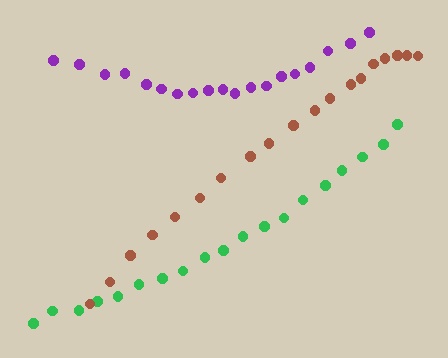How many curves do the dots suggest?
There are 3 distinct paths.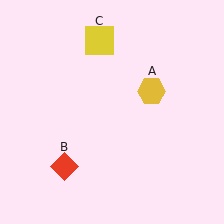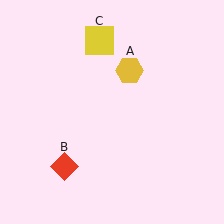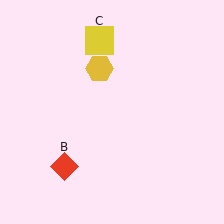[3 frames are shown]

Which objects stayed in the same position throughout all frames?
Red diamond (object B) and yellow square (object C) remained stationary.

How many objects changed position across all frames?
1 object changed position: yellow hexagon (object A).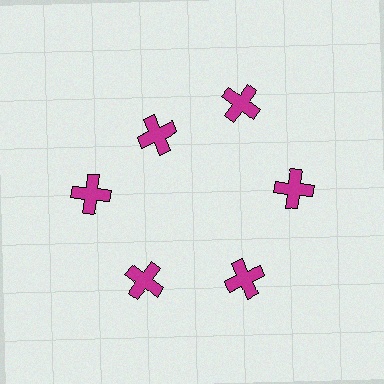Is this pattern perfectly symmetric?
No. The 6 magenta crosses are arranged in a ring, but one element near the 11 o'clock position is pulled inward toward the center, breaking the 6-fold rotational symmetry.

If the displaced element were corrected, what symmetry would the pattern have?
It would have 6-fold rotational symmetry — the pattern would map onto itself every 60 degrees.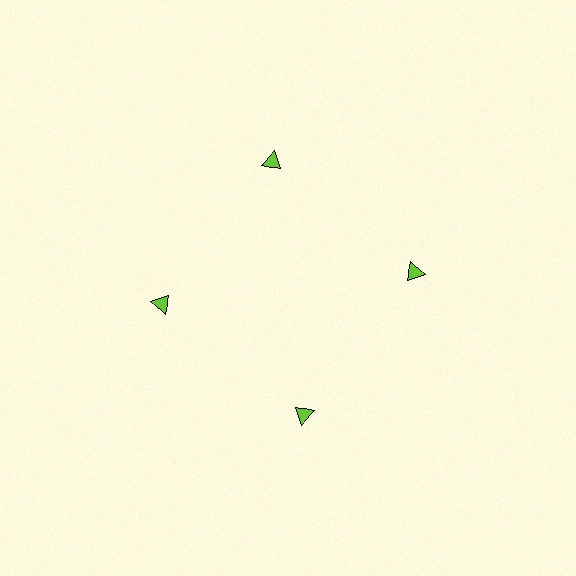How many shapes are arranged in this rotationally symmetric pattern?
There are 4 shapes, arranged in 4 groups of 1.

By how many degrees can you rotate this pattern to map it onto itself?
The pattern maps onto itself every 90 degrees of rotation.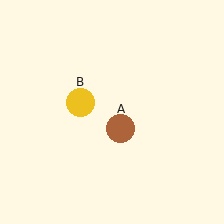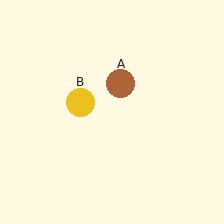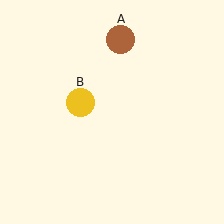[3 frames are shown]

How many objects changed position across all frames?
1 object changed position: brown circle (object A).